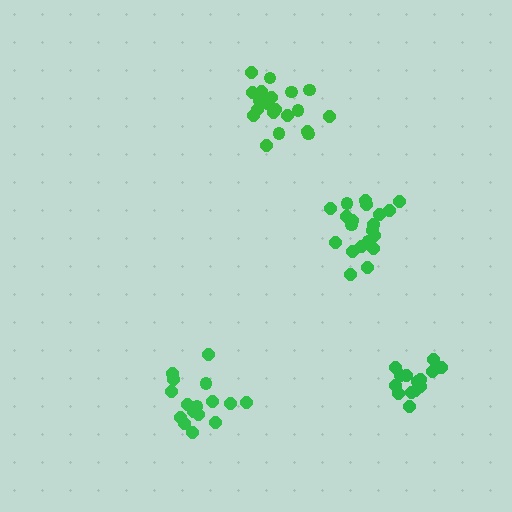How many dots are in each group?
Group 1: 15 dots, Group 2: 20 dots, Group 3: 20 dots, Group 4: 16 dots (71 total).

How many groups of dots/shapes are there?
There are 4 groups.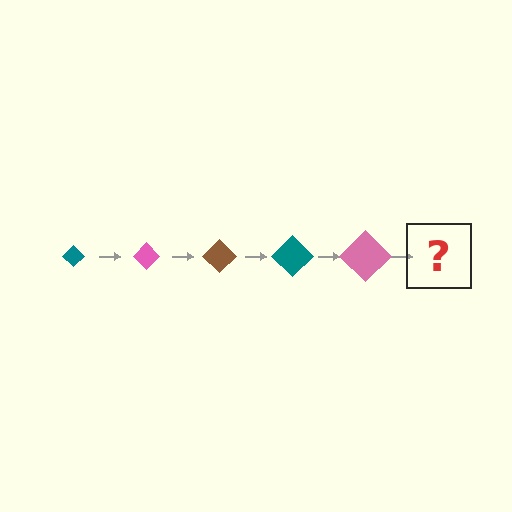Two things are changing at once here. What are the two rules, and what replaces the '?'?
The two rules are that the diamond grows larger each step and the color cycles through teal, pink, and brown. The '?' should be a brown diamond, larger than the previous one.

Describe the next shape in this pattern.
It should be a brown diamond, larger than the previous one.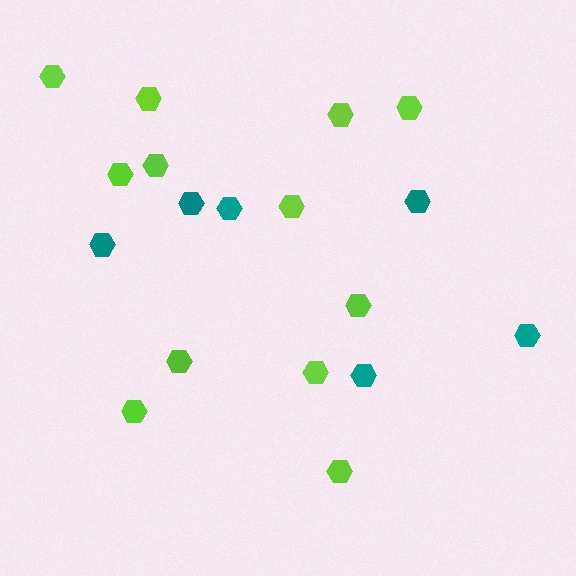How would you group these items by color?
There are 2 groups: one group of lime hexagons (12) and one group of teal hexagons (6).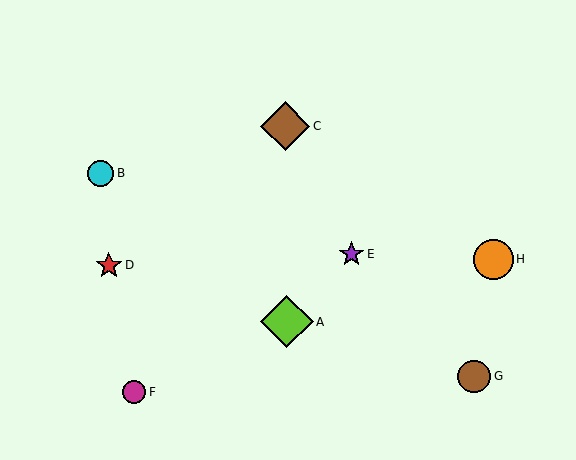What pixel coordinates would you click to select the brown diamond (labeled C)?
Click at (285, 126) to select the brown diamond C.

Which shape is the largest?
The lime diamond (labeled A) is the largest.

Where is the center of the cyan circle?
The center of the cyan circle is at (101, 173).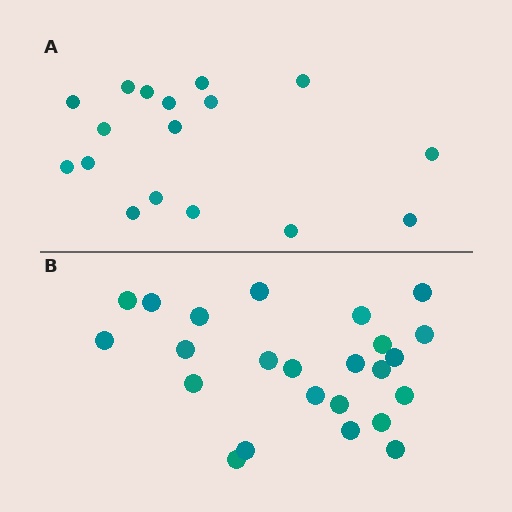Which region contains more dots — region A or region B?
Region B (the bottom region) has more dots.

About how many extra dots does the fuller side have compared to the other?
Region B has roughly 8 or so more dots than region A.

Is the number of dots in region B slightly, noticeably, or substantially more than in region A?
Region B has noticeably more, but not dramatically so. The ratio is roughly 1.4 to 1.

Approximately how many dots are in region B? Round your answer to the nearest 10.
About 20 dots. (The exact count is 24, which rounds to 20.)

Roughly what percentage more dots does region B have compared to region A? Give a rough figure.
About 40% more.